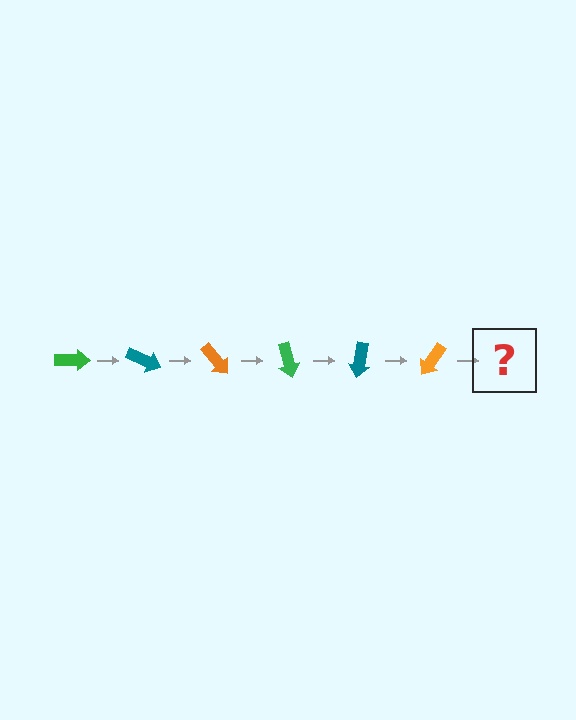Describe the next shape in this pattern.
It should be a green arrow, rotated 150 degrees from the start.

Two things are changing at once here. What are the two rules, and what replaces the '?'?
The two rules are that it rotates 25 degrees each step and the color cycles through green, teal, and orange. The '?' should be a green arrow, rotated 150 degrees from the start.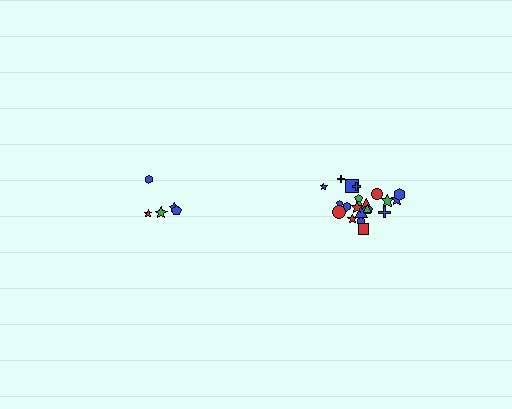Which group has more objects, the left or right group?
The right group.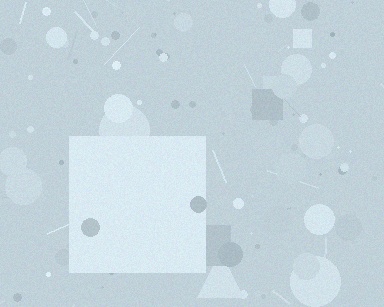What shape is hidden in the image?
A square is hidden in the image.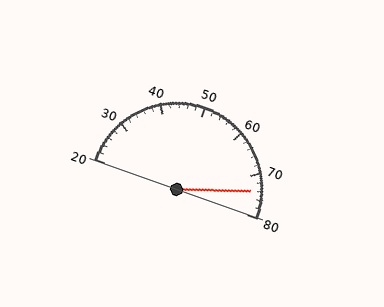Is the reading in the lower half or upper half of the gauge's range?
The reading is in the upper half of the range (20 to 80).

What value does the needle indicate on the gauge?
The needle indicates approximately 74.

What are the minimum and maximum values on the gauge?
The gauge ranges from 20 to 80.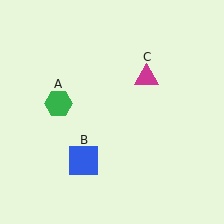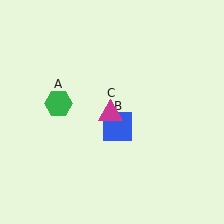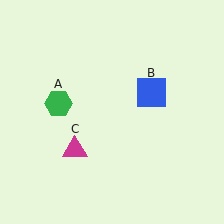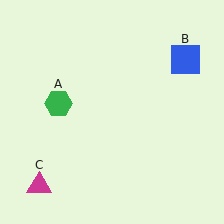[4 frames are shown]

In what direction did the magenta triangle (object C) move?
The magenta triangle (object C) moved down and to the left.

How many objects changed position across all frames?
2 objects changed position: blue square (object B), magenta triangle (object C).